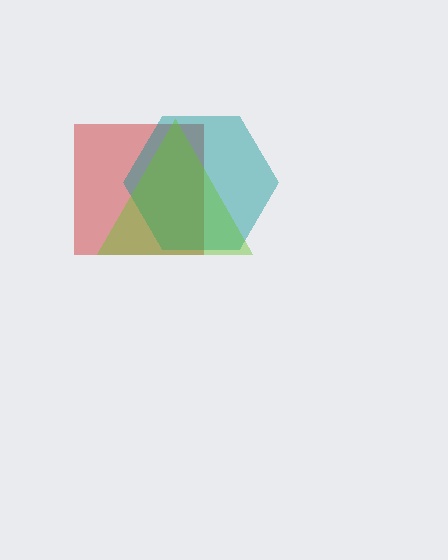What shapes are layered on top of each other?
The layered shapes are: a red square, a teal hexagon, a lime triangle.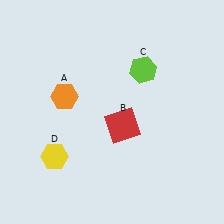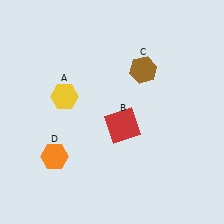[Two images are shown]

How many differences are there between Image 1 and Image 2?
There are 3 differences between the two images.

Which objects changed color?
A changed from orange to yellow. C changed from lime to brown. D changed from yellow to orange.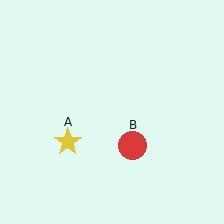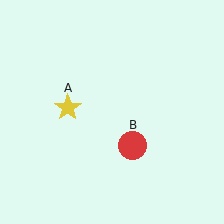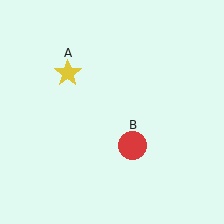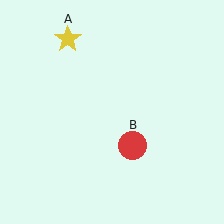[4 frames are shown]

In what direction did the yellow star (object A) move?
The yellow star (object A) moved up.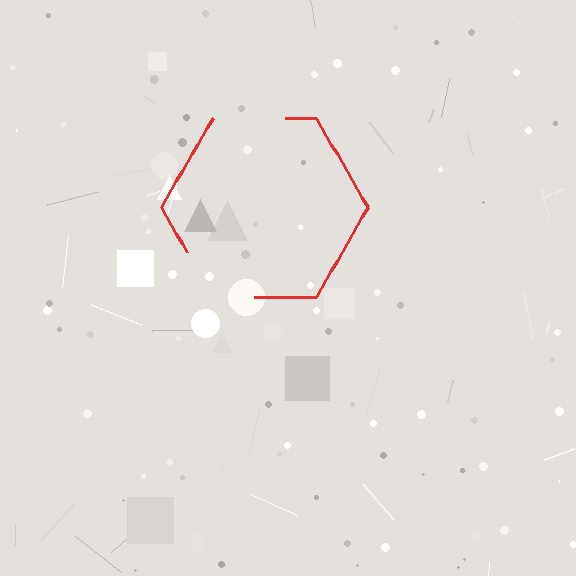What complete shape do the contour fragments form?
The contour fragments form a hexagon.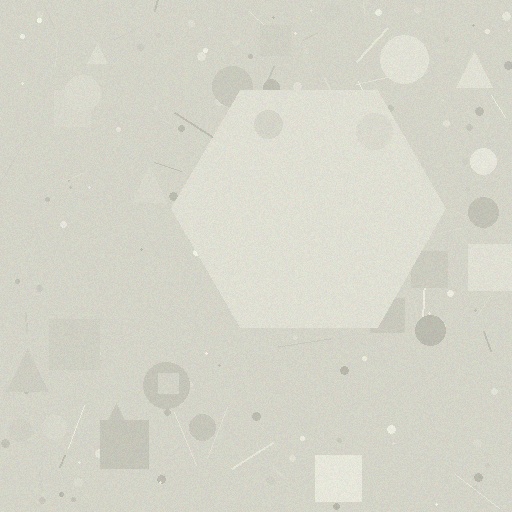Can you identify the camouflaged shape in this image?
The camouflaged shape is a hexagon.